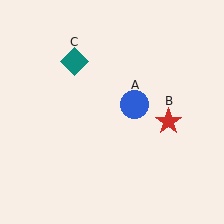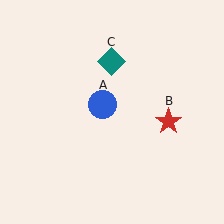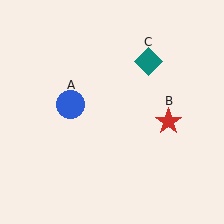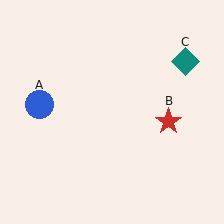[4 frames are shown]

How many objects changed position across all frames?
2 objects changed position: blue circle (object A), teal diamond (object C).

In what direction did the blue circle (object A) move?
The blue circle (object A) moved left.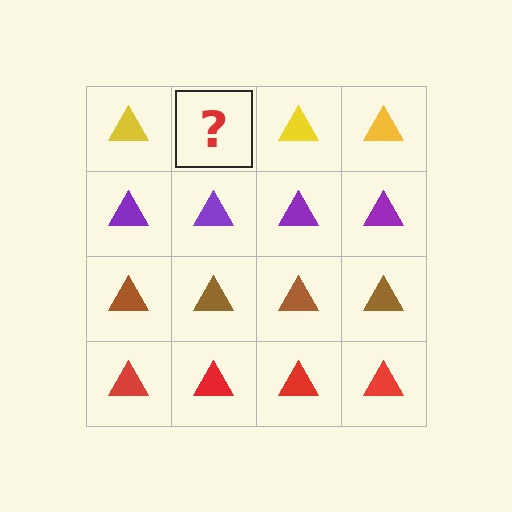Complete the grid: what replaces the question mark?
The question mark should be replaced with a yellow triangle.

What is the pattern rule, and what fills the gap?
The rule is that each row has a consistent color. The gap should be filled with a yellow triangle.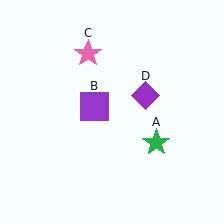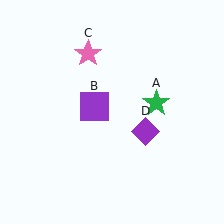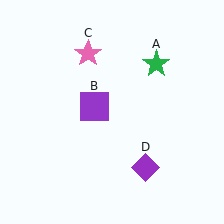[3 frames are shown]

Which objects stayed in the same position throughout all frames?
Purple square (object B) and pink star (object C) remained stationary.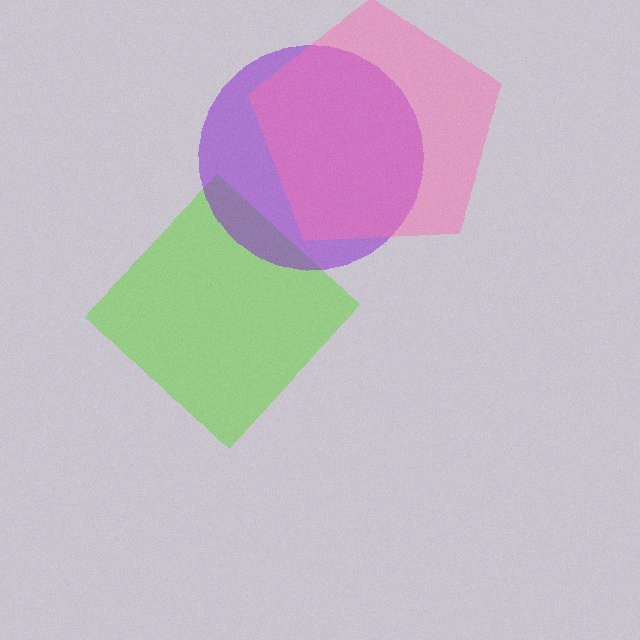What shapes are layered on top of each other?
The layered shapes are: a lime diamond, a purple circle, a pink pentagon.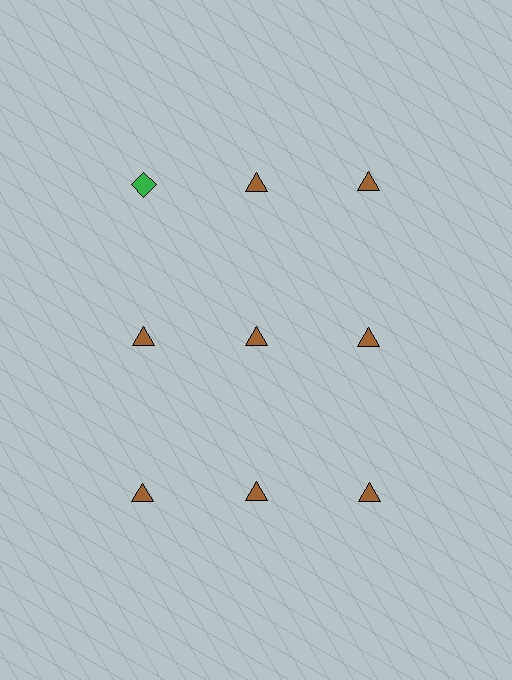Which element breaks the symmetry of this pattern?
The green diamond in the top row, leftmost column breaks the symmetry. All other shapes are brown triangles.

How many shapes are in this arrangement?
There are 9 shapes arranged in a grid pattern.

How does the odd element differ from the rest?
It differs in both color (green instead of brown) and shape (diamond instead of triangle).